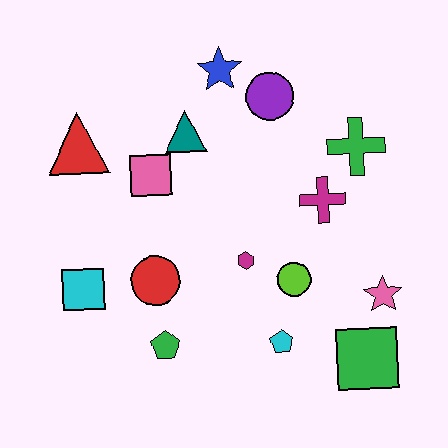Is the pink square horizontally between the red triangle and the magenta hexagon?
Yes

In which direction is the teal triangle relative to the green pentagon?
The teal triangle is above the green pentagon.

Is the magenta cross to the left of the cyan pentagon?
No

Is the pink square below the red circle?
No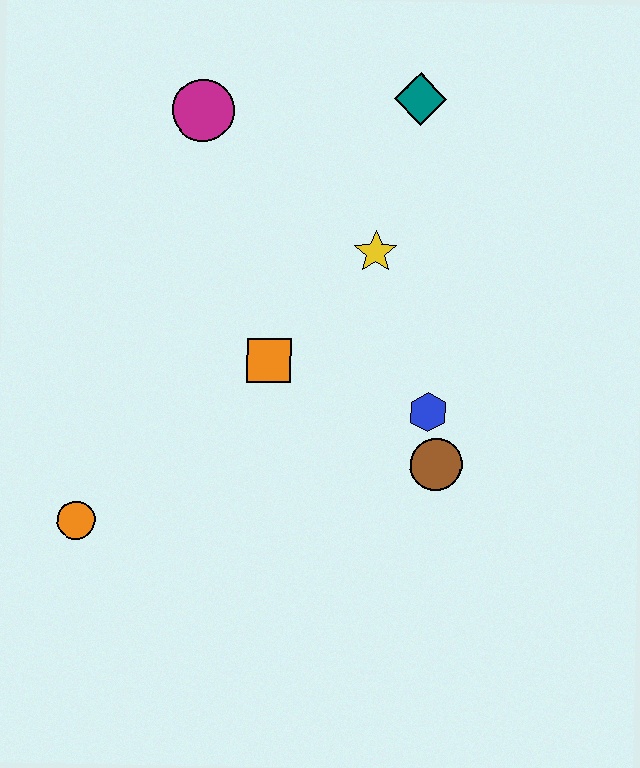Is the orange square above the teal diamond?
No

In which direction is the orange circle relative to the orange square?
The orange circle is to the left of the orange square.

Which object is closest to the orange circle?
The orange square is closest to the orange circle.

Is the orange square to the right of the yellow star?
No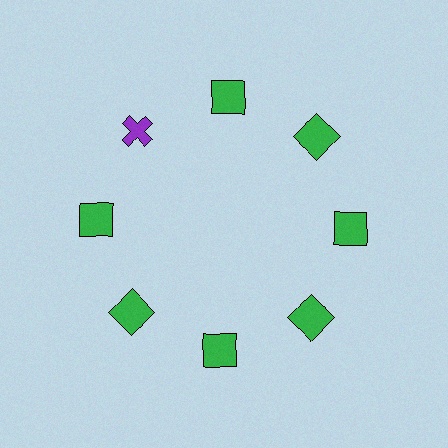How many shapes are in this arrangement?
There are 8 shapes arranged in a ring pattern.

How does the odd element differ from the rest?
It differs in both color (purple instead of green) and shape (cross instead of square).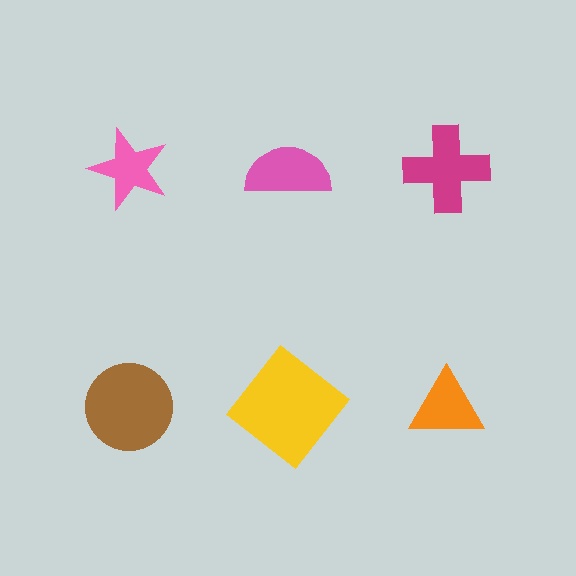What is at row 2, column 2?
A yellow diamond.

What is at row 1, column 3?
A magenta cross.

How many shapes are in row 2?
3 shapes.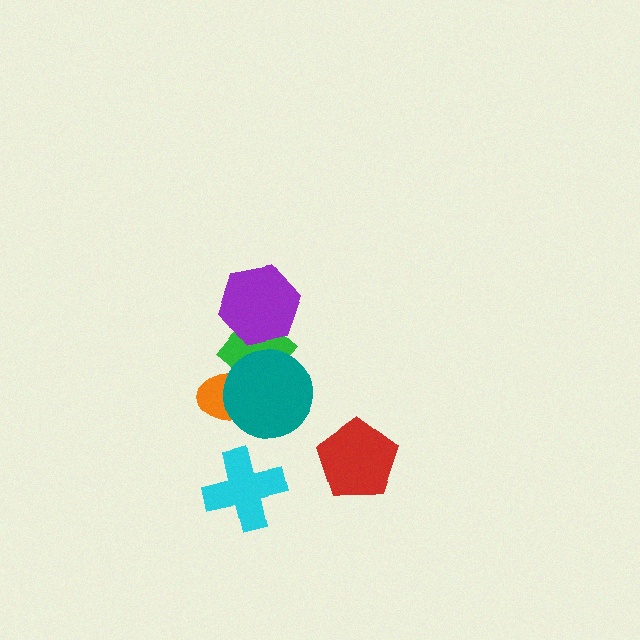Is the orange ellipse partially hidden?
Yes, it is partially covered by another shape.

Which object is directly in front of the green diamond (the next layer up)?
The teal circle is directly in front of the green diamond.